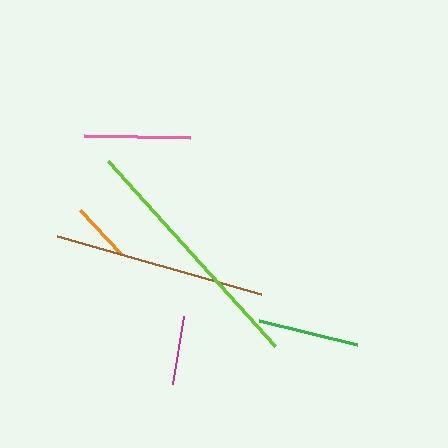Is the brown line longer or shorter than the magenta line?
The brown line is longer than the magenta line.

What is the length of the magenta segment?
The magenta segment is approximately 68 pixels long.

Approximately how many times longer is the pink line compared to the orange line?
The pink line is approximately 1.7 times the length of the orange line.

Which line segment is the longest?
The lime line is the longest at approximately 249 pixels.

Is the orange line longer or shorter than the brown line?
The brown line is longer than the orange line.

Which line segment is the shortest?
The orange line is the shortest at approximately 61 pixels.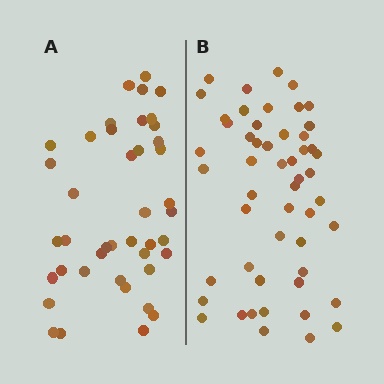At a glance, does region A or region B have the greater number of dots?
Region B (the right region) has more dots.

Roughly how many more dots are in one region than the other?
Region B has roughly 10 or so more dots than region A.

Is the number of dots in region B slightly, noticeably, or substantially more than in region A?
Region B has only slightly more — the two regions are fairly close. The ratio is roughly 1.2 to 1.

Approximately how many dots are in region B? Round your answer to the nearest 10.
About 50 dots. (The exact count is 52, which rounds to 50.)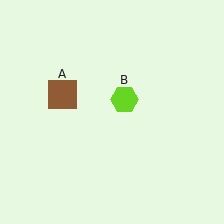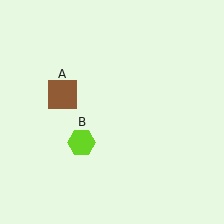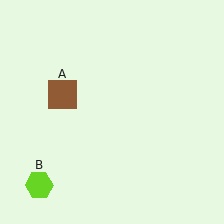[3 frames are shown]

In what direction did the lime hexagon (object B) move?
The lime hexagon (object B) moved down and to the left.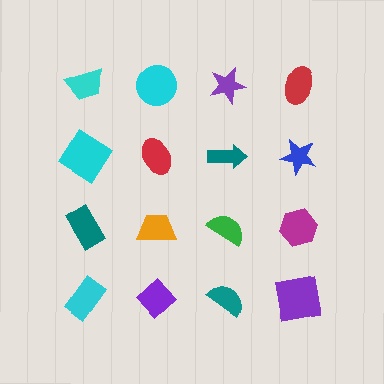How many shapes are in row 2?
4 shapes.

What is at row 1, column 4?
A red ellipse.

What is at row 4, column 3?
A teal semicircle.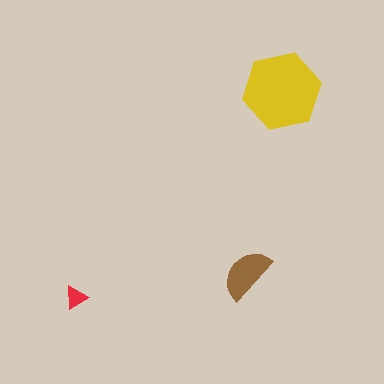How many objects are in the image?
There are 3 objects in the image.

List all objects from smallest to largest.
The red triangle, the brown semicircle, the yellow hexagon.